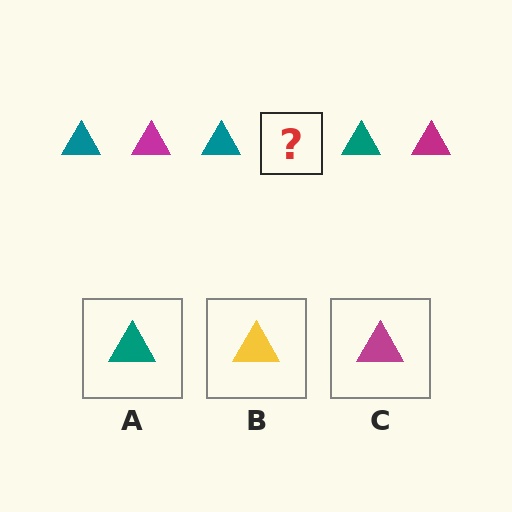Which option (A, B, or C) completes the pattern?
C.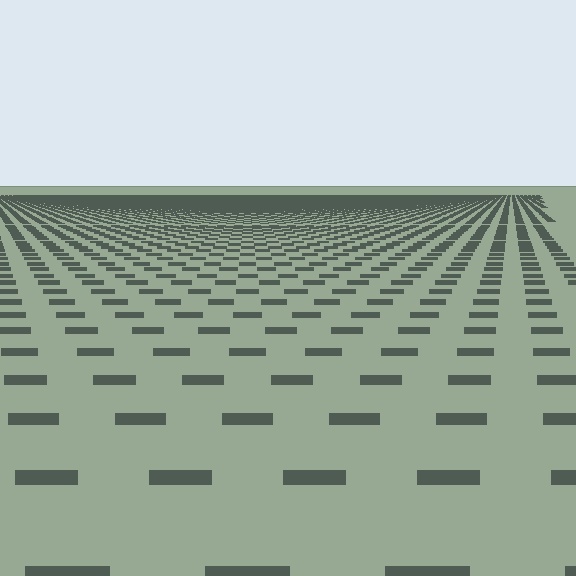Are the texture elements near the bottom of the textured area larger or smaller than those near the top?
Larger. Near the bottom, elements are closer to the viewer and appear at a bigger on-screen size.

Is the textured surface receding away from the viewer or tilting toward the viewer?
The surface is receding away from the viewer. Texture elements get smaller and denser toward the top.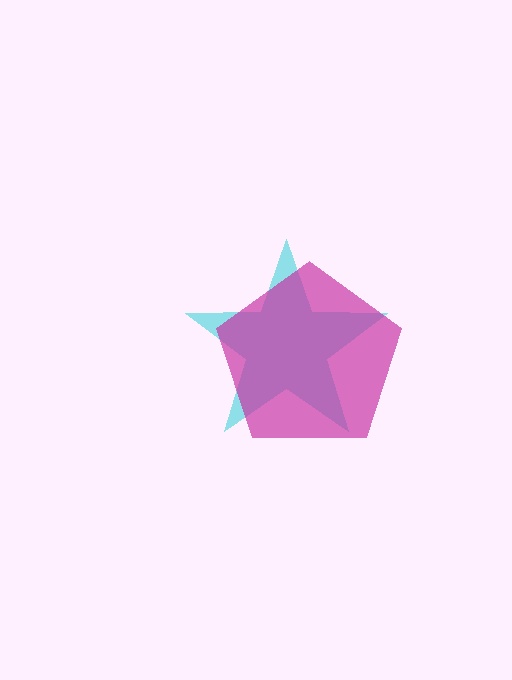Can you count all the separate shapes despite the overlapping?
Yes, there are 2 separate shapes.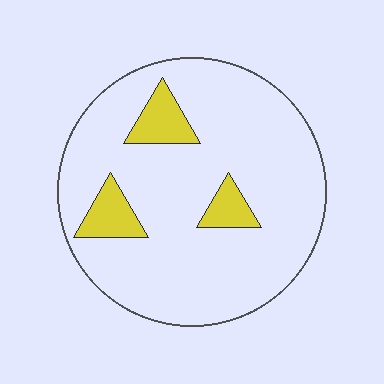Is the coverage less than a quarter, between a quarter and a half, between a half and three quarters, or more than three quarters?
Less than a quarter.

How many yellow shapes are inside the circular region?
3.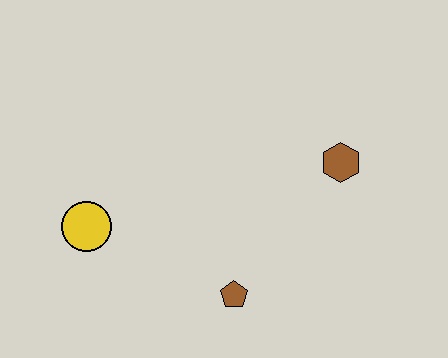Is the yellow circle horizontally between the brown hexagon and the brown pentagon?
No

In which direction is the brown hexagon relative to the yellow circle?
The brown hexagon is to the right of the yellow circle.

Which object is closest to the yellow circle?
The brown pentagon is closest to the yellow circle.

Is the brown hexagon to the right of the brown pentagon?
Yes